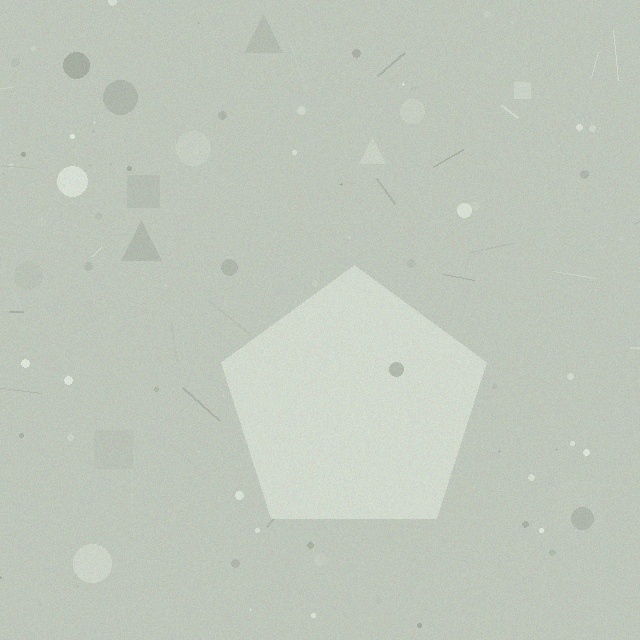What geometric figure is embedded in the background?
A pentagon is embedded in the background.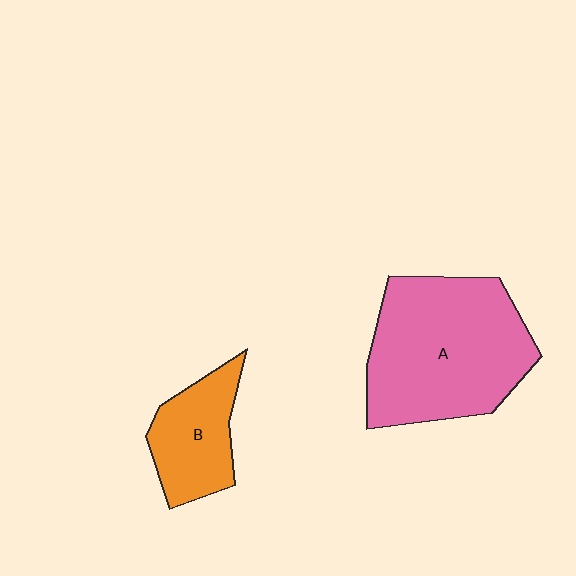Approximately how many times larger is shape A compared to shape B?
Approximately 2.2 times.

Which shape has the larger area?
Shape A (pink).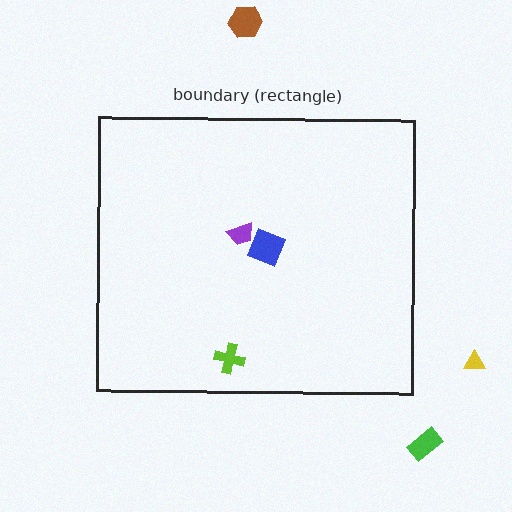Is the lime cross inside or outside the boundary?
Inside.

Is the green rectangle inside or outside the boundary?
Outside.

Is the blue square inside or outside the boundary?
Inside.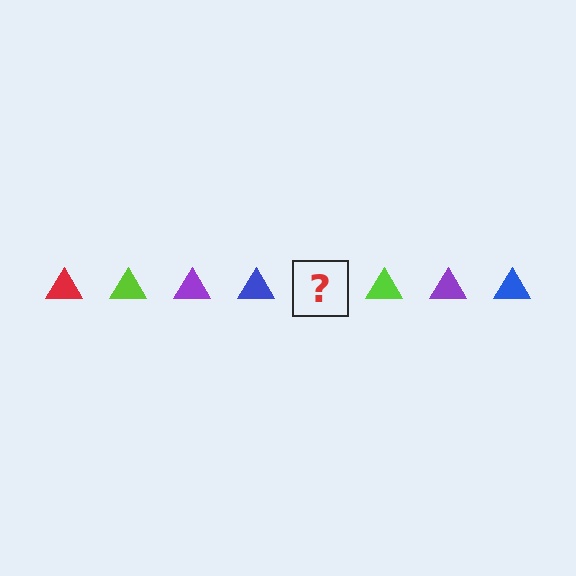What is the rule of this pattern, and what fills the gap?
The rule is that the pattern cycles through red, lime, purple, blue triangles. The gap should be filled with a red triangle.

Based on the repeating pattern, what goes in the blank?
The blank should be a red triangle.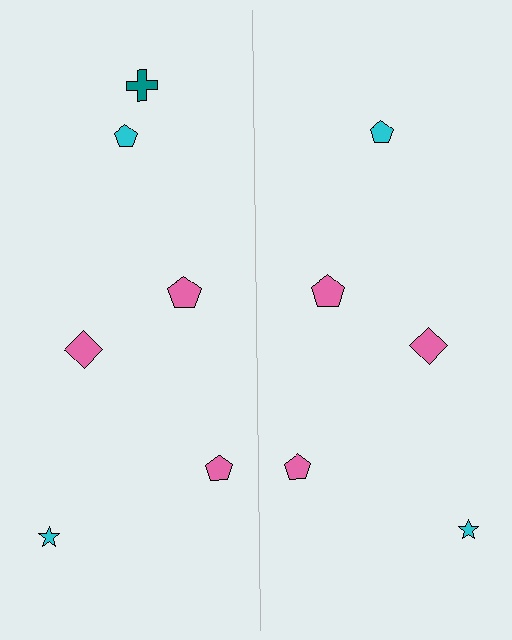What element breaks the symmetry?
A teal cross is missing from the right side.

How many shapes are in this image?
There are 11 shapes in this image.